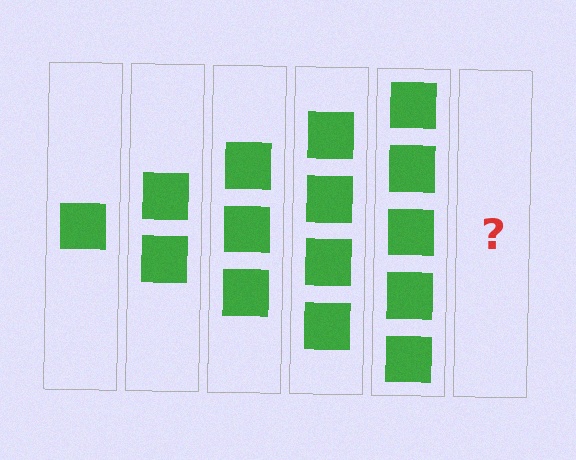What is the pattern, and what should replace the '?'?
The pattern is that each step adds one more square. The '?' should be 6 squares.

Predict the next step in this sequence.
The next step is 6 squares.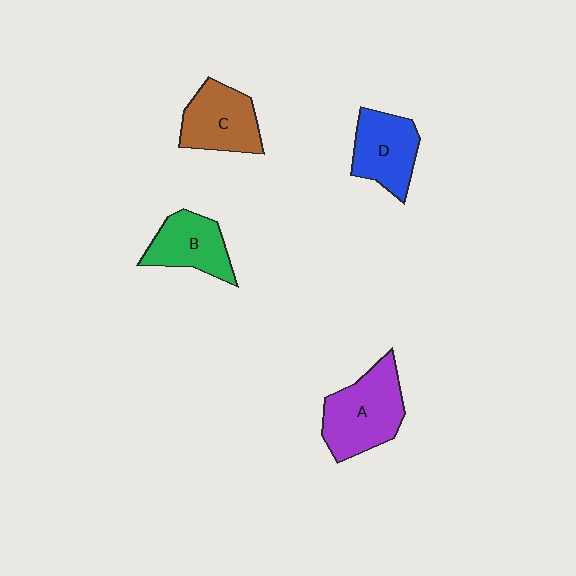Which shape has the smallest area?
Shape B (green).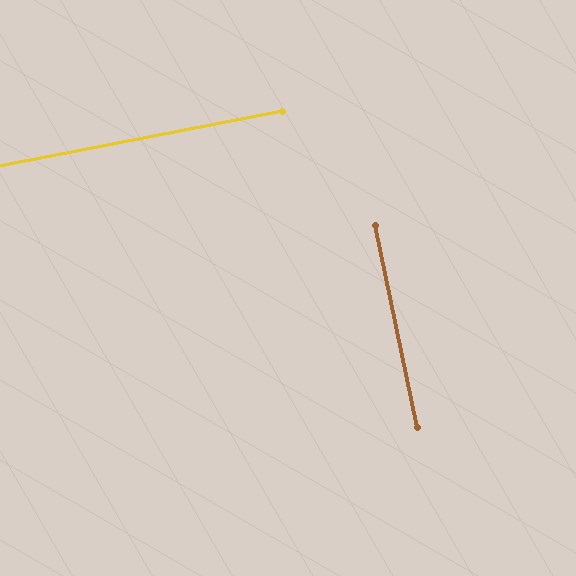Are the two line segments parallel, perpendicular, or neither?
Perpendicular — they meet at approximately 89°.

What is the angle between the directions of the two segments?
Approximately 89 degrees.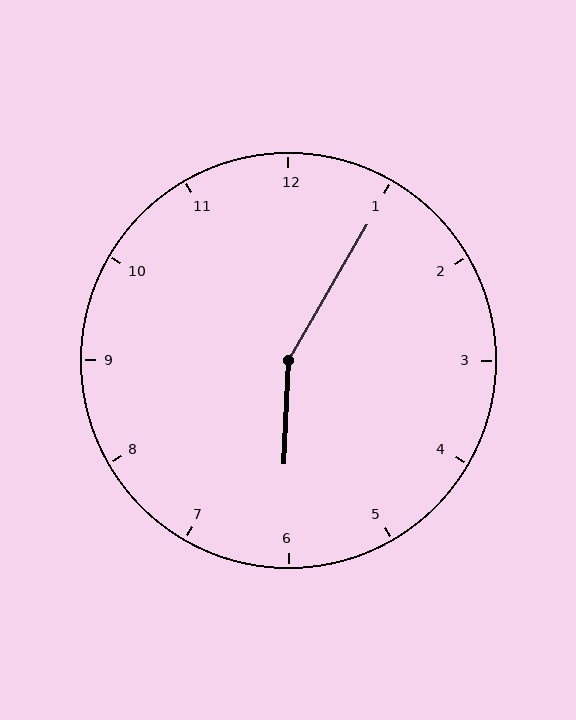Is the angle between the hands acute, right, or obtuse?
It is obtuse.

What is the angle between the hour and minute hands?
Approximately 152 degrees.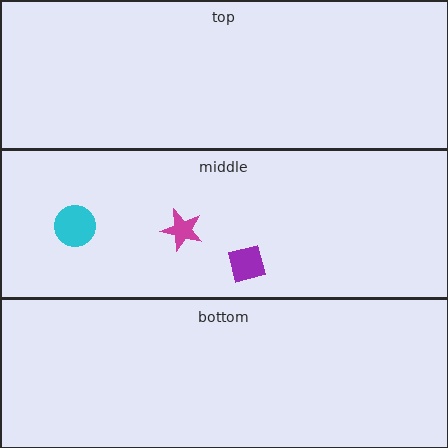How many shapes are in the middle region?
3.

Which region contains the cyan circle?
The middle region.